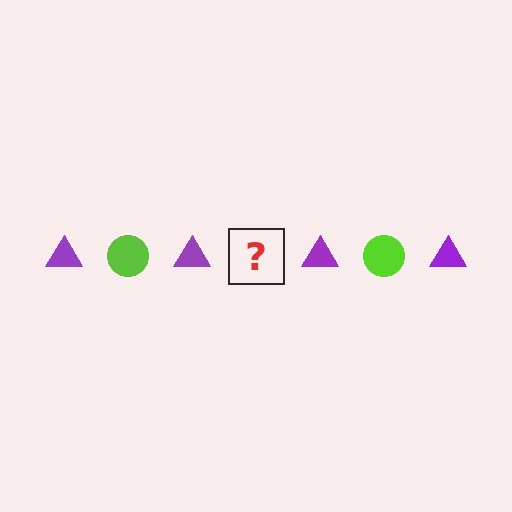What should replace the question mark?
The question mark should be replaced with a lime circle.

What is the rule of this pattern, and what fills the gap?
The rule is that the pattern alternates between purple triangle and lime circle. The gap should be filled with a lime circle.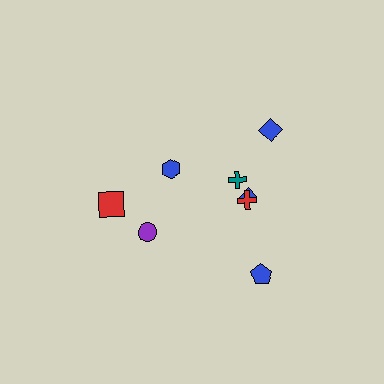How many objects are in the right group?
There are 5 objects.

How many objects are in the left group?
There are 3 objects.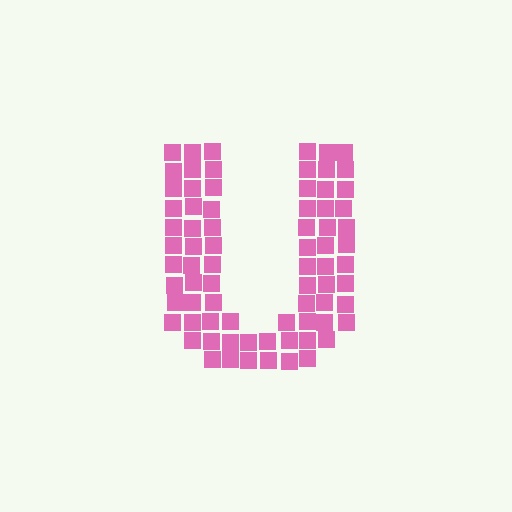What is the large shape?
The large shape is the letter U.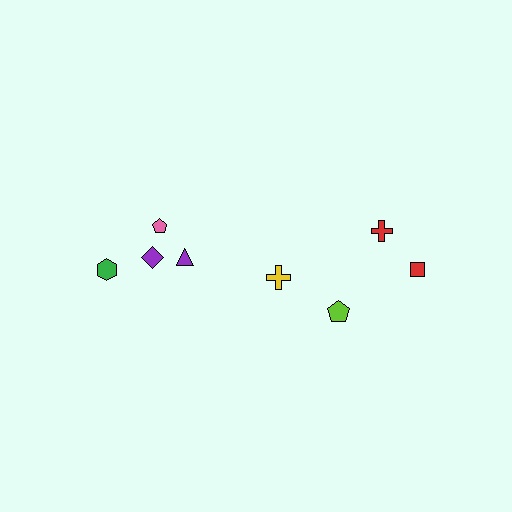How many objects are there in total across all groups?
There are 8 objects.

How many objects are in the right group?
There are 3 objects.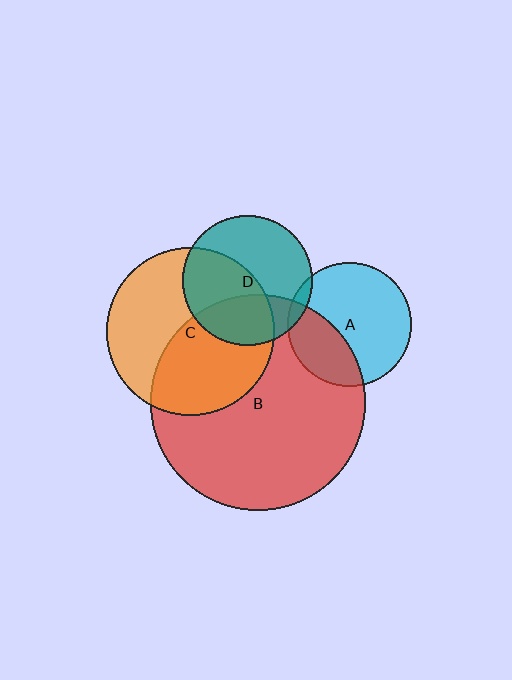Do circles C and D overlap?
Yes.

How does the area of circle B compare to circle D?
Approximately 2.8 times.